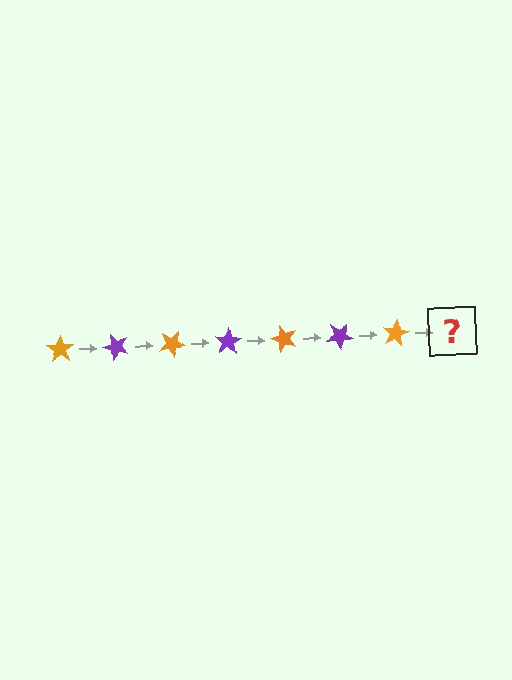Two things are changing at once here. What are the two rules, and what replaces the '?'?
The two rules are that it rotates 50 degrees each step and the color cycles through orange and purple. The '?' should be a purple star, rotated 350 degrees from the start.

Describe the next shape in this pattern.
It should be a purple star, rotated 350 degrees from the start.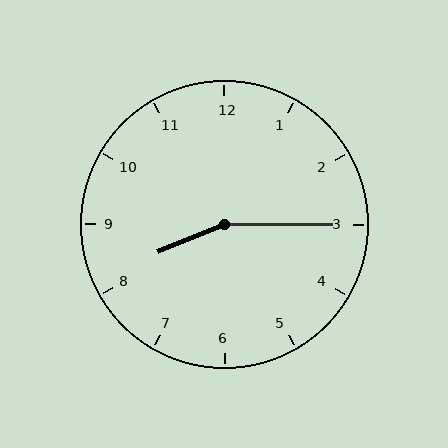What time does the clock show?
8:15.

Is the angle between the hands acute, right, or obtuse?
It is obtuse.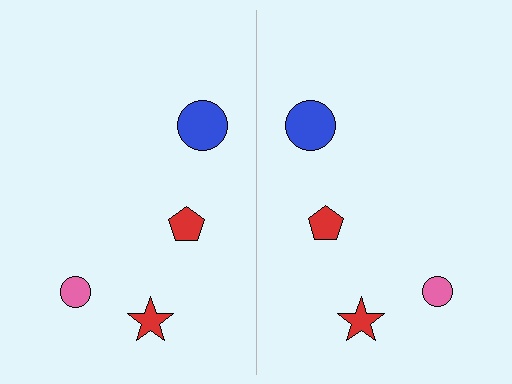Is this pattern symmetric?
Yes, this pattern has bilateral (reflection) symmetry.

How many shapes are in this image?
There are 8 shapes in this image.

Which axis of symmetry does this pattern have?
The pattern has a vertical axis of symmetry running through the center of the image.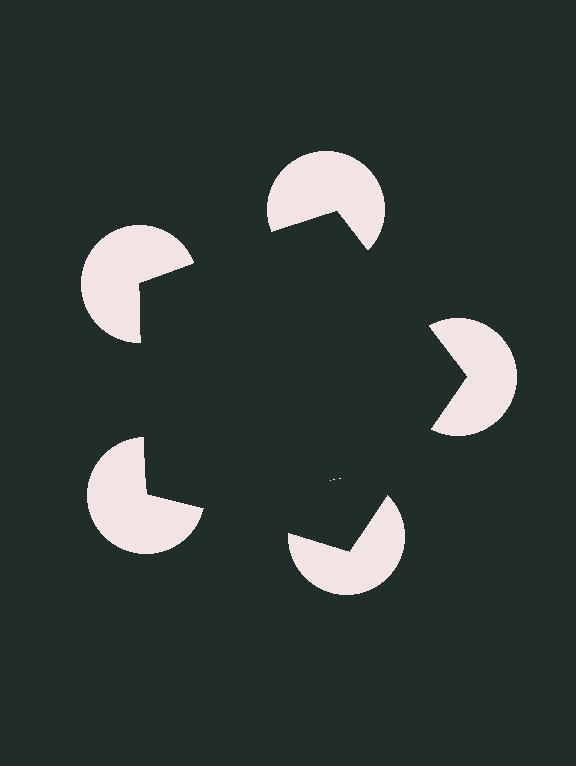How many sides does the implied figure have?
5 sides.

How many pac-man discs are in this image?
There are 5 — one at each vertex of the illusory pentagon.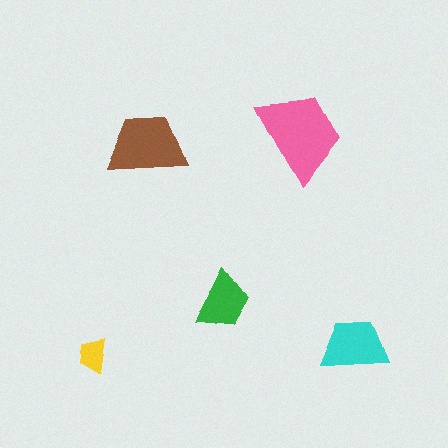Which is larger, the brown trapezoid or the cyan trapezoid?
The brown one.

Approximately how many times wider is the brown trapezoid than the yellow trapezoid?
About 2.5 times wider.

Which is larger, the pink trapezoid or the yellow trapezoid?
The pink one.